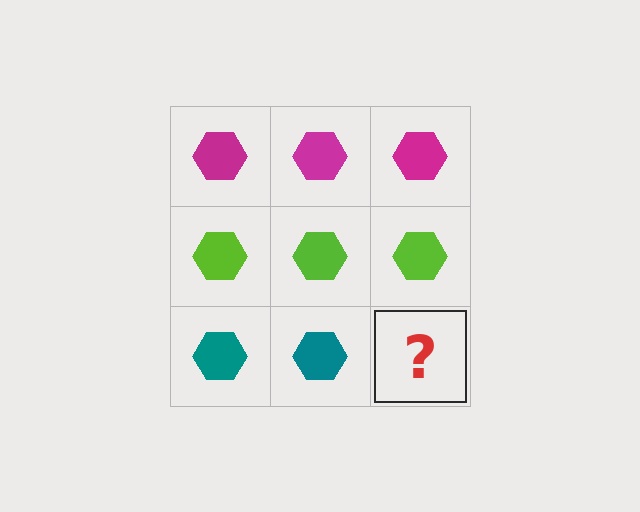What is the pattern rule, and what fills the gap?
The rule is that each row has a consistent color. The gap should be filled with a teal hexagon.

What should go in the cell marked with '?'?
The missing cell should contain a teal hexagon.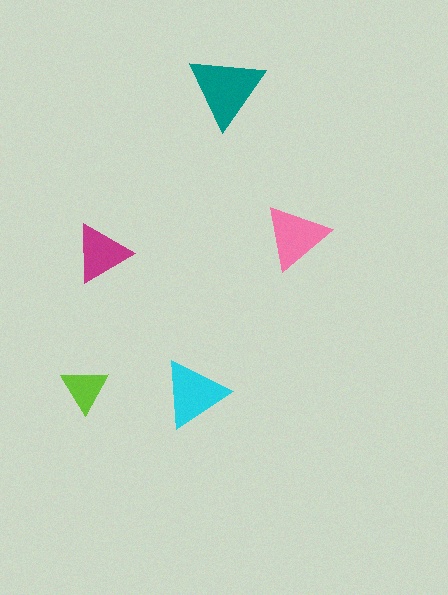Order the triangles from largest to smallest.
the teal one, the cyan one, the pink one, the magenta one, the lime one.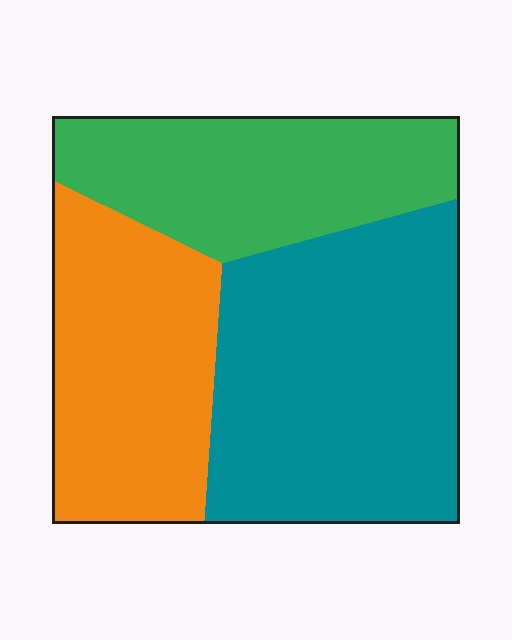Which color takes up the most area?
Teal, at roughly 45%.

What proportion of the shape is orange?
Orange takes up about one third (1/3) of the shape.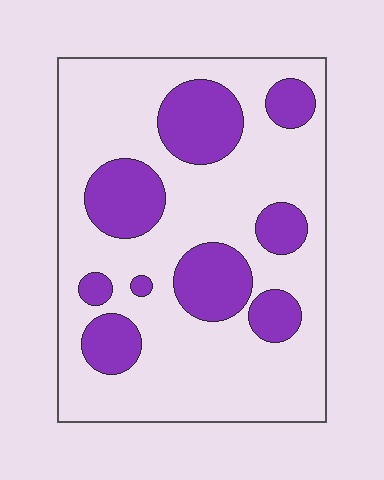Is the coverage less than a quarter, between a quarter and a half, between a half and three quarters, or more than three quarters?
Between a quarter and a half.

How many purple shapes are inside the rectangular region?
9.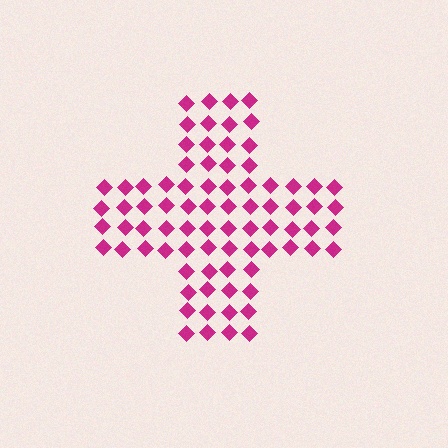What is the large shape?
The large shape is a cross.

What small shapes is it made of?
It is made of small diamonds.